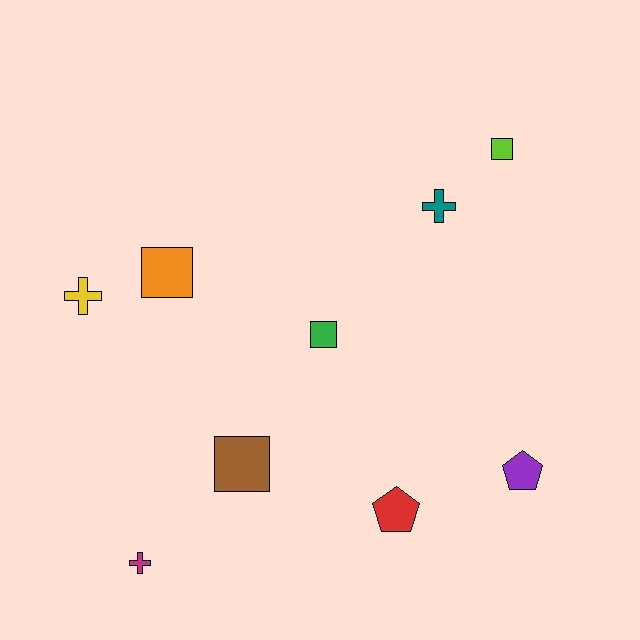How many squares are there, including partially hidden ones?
There are 4 squares.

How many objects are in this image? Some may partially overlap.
There are 9 objects.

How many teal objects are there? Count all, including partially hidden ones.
There is 1 teal object.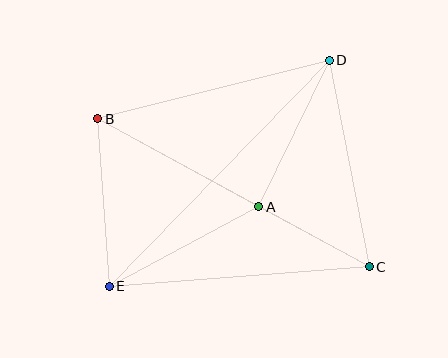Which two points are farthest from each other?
Points D and E are farthest from each other.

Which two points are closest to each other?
Points A and C are closest to each other.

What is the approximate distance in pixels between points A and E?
The distance between A and E is approximately 170 pixels.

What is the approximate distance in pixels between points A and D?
The distance between A and D is approximately 162 pixels.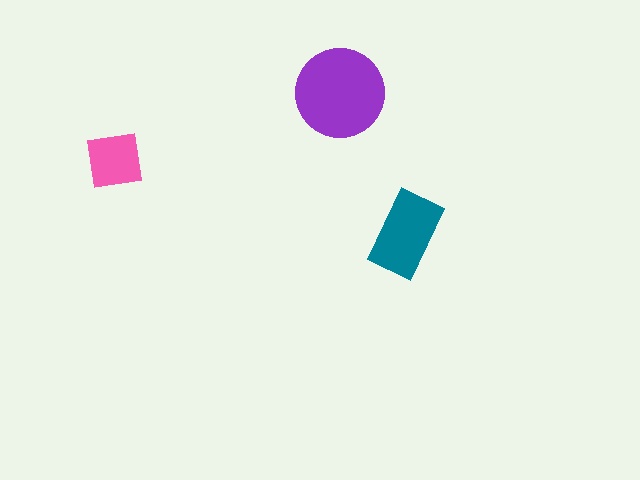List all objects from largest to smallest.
The purple circle, the teal rectangle, the pink square.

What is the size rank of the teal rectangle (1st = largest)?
2nd.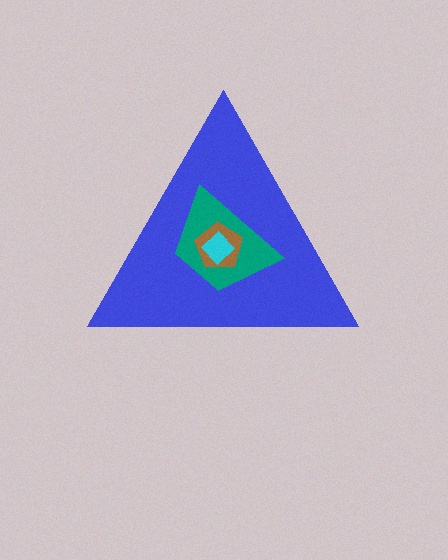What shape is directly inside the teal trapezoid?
The brown pentagon.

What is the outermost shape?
The blue triangle.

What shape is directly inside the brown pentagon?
The cyan diamond.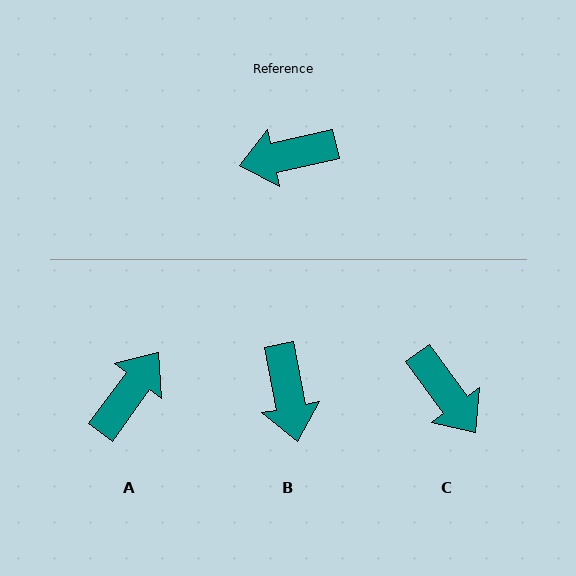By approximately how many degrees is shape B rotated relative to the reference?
Approximately 88 degrees counter-clockwise.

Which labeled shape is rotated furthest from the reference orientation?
A, about 139 degrees away.